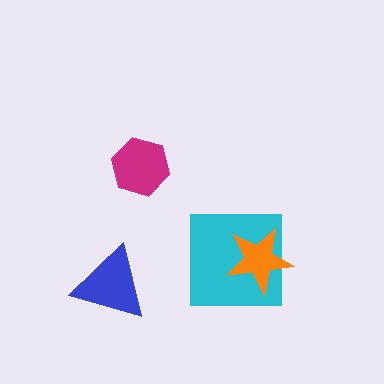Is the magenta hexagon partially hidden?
No, no other shape covers it.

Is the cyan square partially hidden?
Yes, it is partially covered by another shape.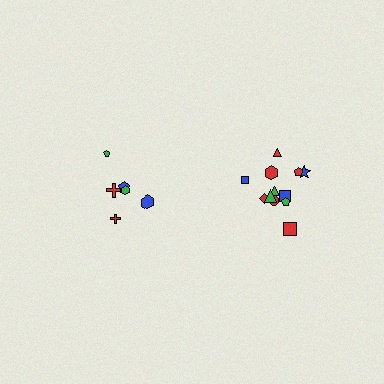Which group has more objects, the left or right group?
The right group.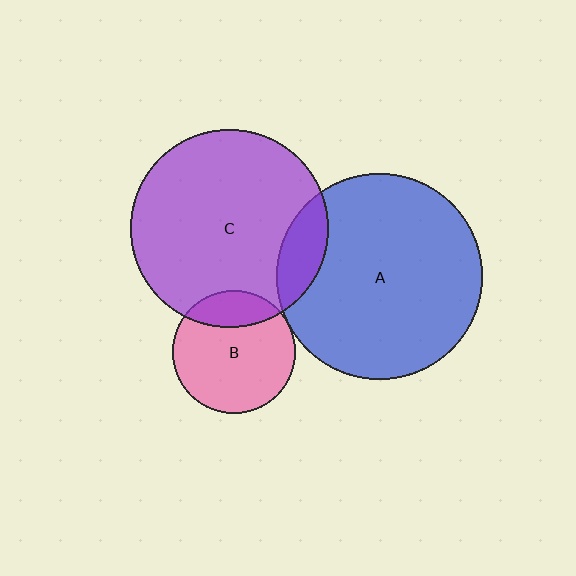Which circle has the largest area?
Circle A (blue).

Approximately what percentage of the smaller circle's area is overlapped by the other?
Approximately 5%.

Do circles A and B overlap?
Yes.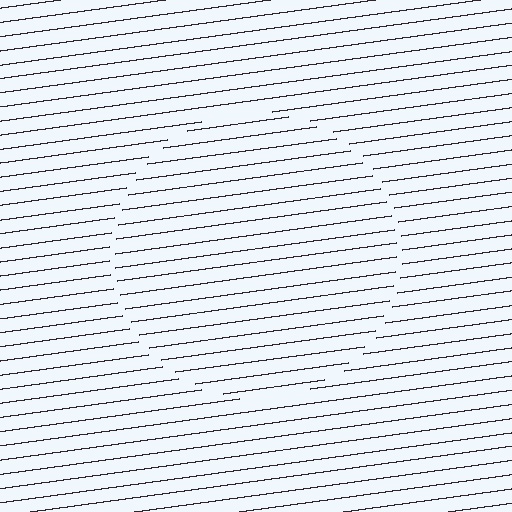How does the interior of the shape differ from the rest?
The interior of the shape contains the same grating, shifted by half a period — the contour is defined by the phase discontinuity where line-ends from the inner and outer gratings abut.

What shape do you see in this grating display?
An illusory circle. The interior of the shape contains the same grating, shifted by half a period — the contour is defined by the phase discontinuity where line-ends from the inner and outer gratings abut.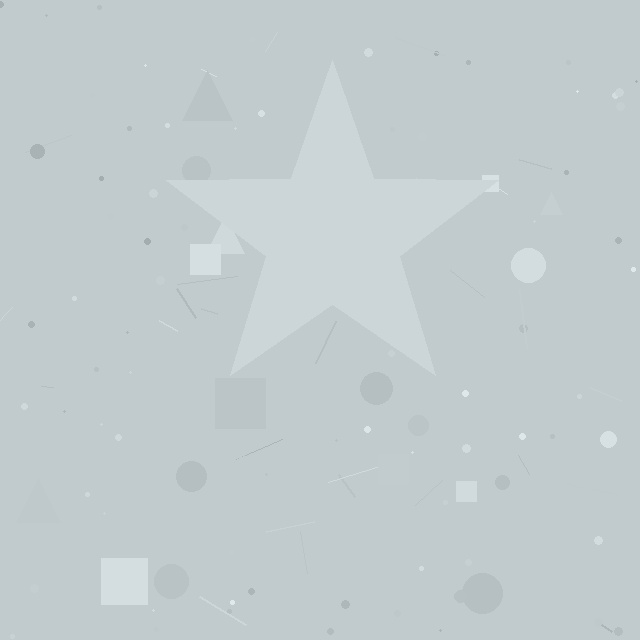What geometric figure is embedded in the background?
A star is embedded in the background.